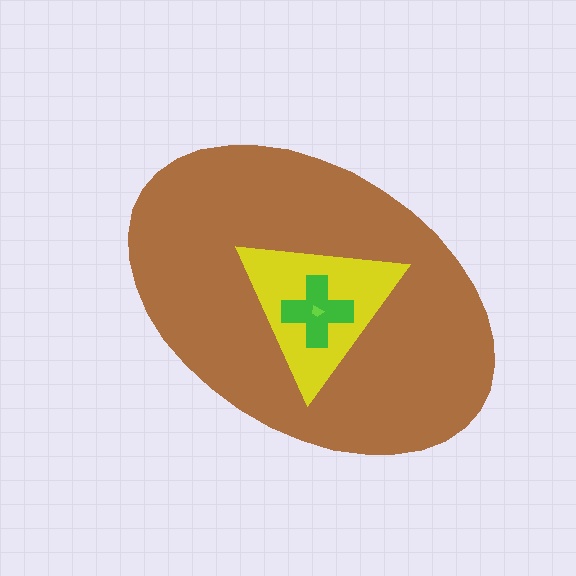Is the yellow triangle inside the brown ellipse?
Yes.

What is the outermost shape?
The brown ellipse.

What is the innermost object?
The lime trapezoid.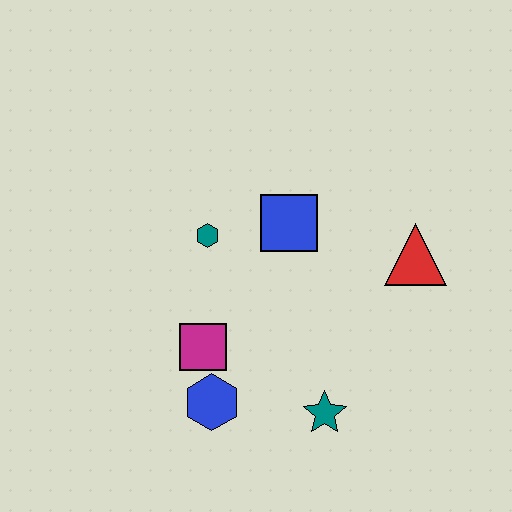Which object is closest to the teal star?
The blue hexagon is closest to the teal star.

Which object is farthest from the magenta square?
The red triangle is farthest from the magenta square.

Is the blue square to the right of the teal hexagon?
Yes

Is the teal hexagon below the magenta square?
No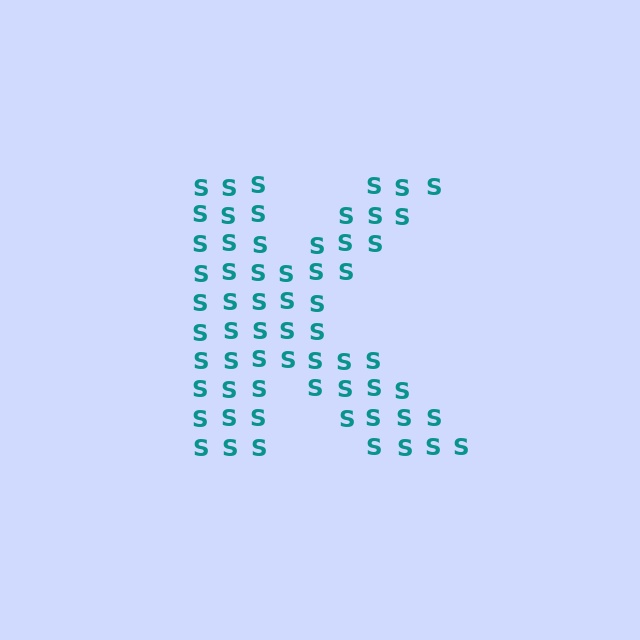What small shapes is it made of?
It is made of small letter S's.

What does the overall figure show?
The overall figure shows the letter K.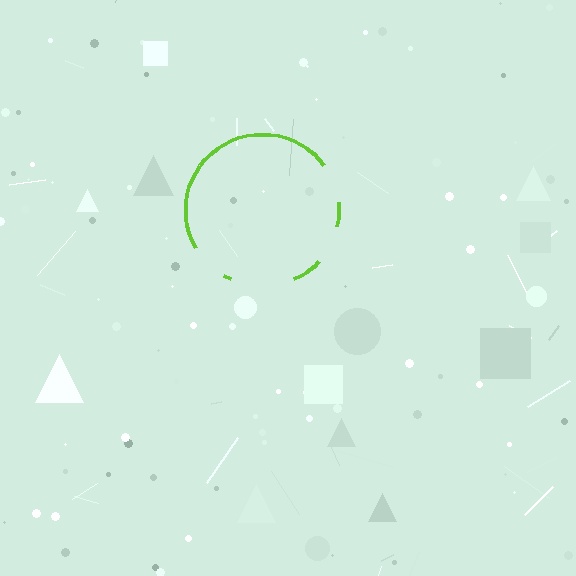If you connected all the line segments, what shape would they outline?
They would outline a circle.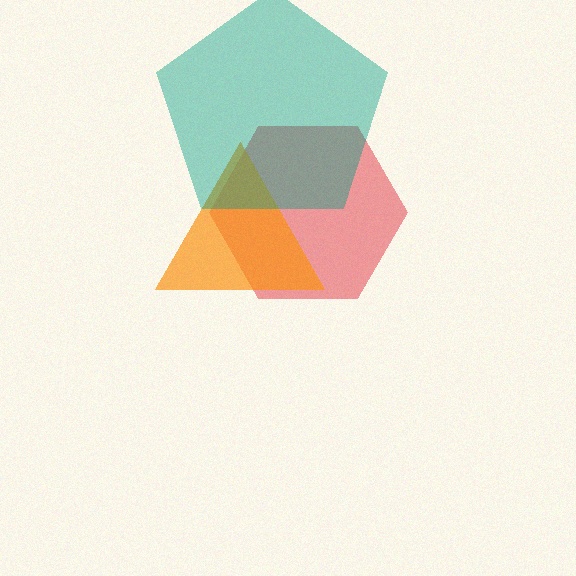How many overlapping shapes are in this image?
There are 3 overlapping shapes in the image.